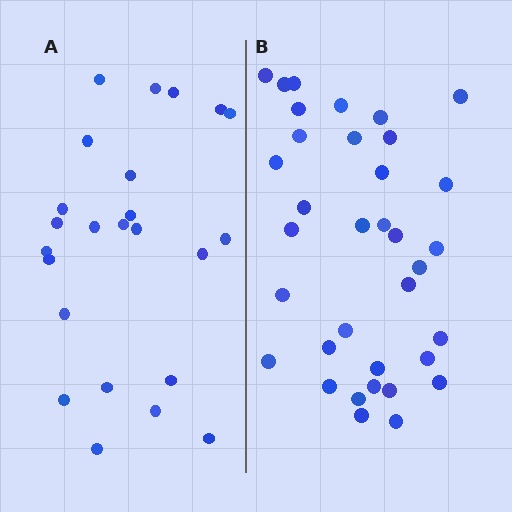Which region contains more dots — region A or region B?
Region B (the right region) has more dots.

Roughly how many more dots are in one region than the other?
Region B has roughly 12 or so more dots than region A.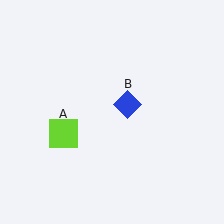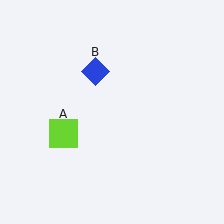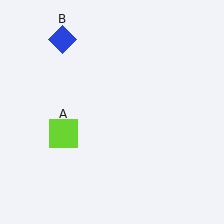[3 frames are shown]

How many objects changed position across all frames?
1 object changed position: blue diamond (object B).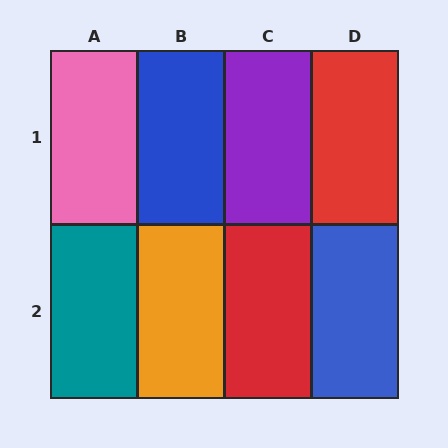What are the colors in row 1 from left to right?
Pink, blue, purple, red.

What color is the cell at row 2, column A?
Teal.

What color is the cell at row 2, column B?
Orange.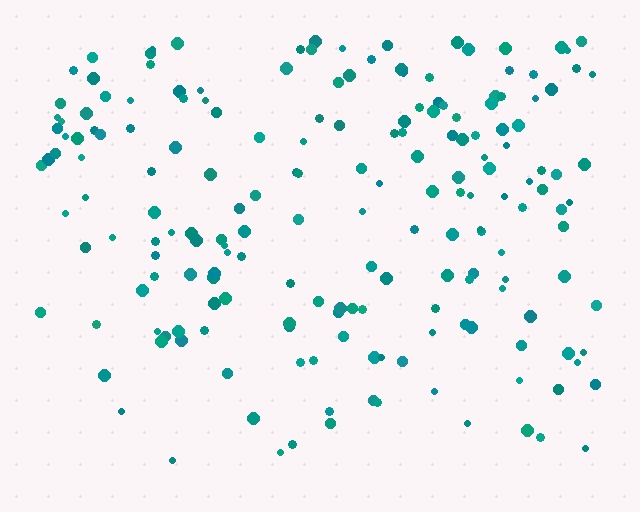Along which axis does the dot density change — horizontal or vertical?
Vertical.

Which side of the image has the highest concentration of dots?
The top.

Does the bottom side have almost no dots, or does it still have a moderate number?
Still a moderate number, just noticeably fewer than the top.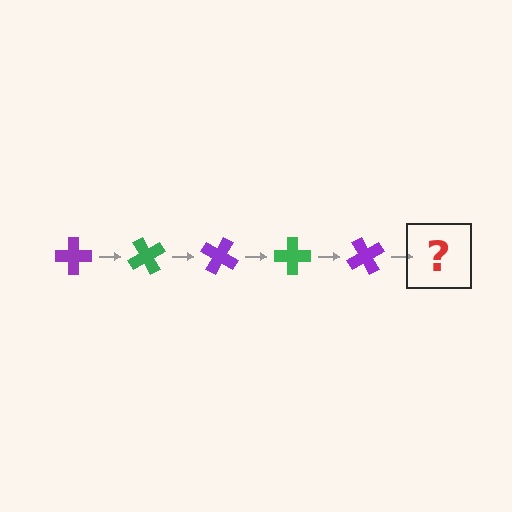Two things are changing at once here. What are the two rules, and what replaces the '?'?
The two rules are that it rotates 60 degrees each step and the color cycles through purple and green. The '?' should be a green cross, rotated 300 degrees from the start.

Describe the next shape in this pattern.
It should be a green cross, rotated 300 degrees from the start.